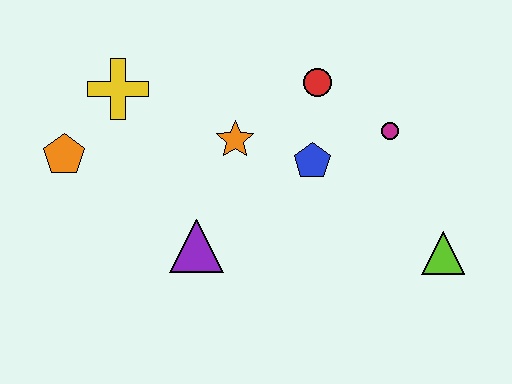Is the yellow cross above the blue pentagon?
Yes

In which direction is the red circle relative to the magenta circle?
The red circle is to the left of the magenta circle.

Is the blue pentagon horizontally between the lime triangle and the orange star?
Yes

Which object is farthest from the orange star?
The lime triangle is farthest from the orange star.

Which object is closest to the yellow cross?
The orange pentagon is closest to the yellow cross.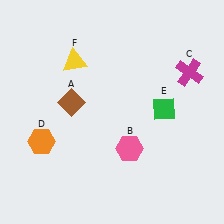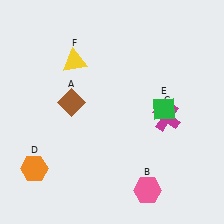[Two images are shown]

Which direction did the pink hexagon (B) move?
The pink hexagon (B) moved down.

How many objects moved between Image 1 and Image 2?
3 objects moved between the two images.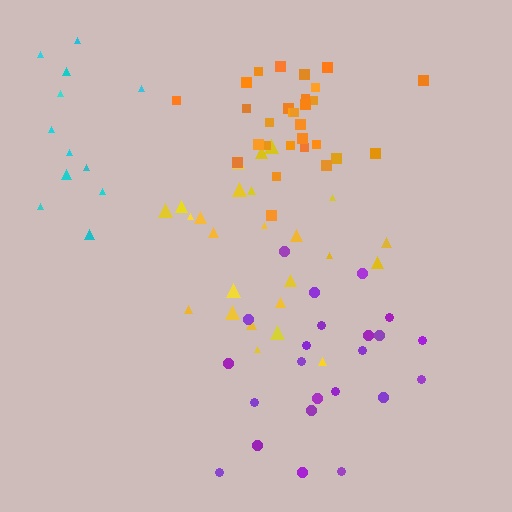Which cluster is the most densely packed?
Orange.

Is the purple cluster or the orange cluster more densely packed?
Orange.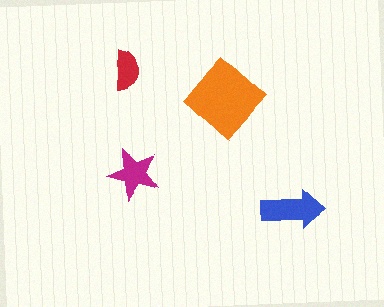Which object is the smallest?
The red semicircle.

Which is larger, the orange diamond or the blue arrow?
The orange diamond.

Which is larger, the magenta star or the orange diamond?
The orange diamond.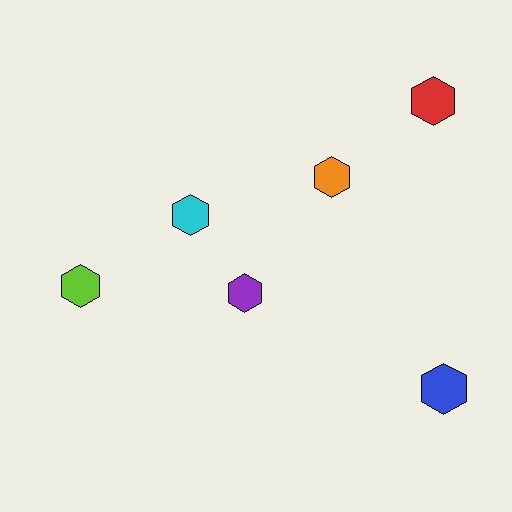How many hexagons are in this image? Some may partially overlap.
There are 6 hexagons.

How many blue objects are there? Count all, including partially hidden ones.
There is 1 blue object.